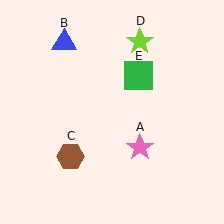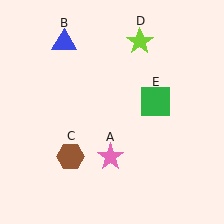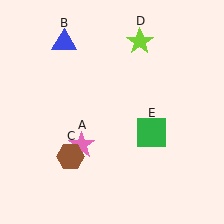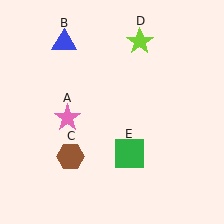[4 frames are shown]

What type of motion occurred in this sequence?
The pink star (object A), green square (object E) rotated clockwise around the center of the scene.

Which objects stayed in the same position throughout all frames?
Blue triangle (object B) and brown hexagon (object C) and lime star (object D) remained stationary.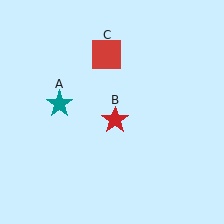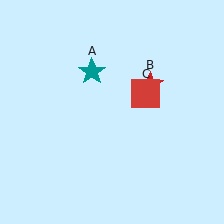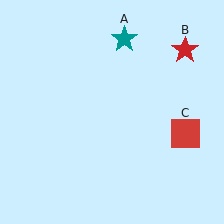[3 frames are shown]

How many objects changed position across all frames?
3 objects changed position: teal star (object A), red star (object B), red square (object C).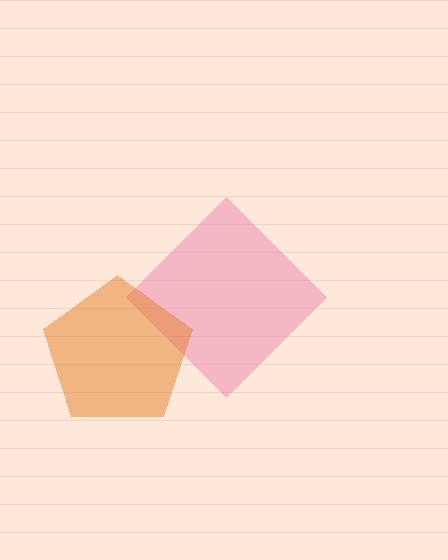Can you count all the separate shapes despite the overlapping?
Yes, there are 2 separate shapes.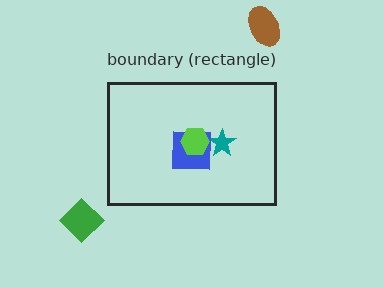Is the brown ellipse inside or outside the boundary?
Outside.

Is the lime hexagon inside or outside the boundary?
Inside.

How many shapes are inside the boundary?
3 inside, 2 outside.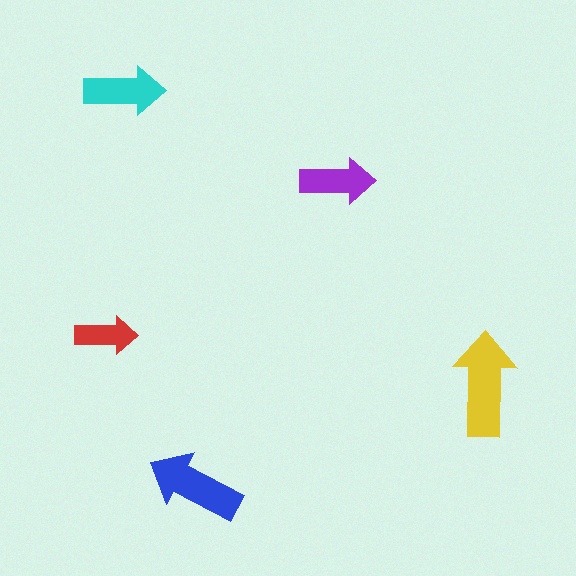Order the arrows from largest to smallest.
the yellow one, the blue one, the cyan one, the purple one, the red one.